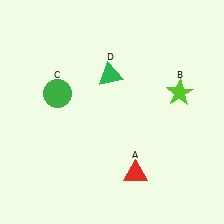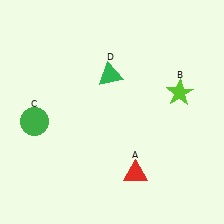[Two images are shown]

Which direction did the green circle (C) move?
The green circle (C) moved down.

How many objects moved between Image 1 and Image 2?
1 object moved between the two images.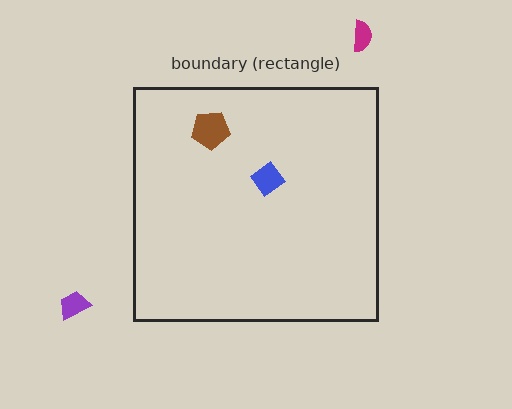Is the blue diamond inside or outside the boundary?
Inside.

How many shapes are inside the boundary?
2 inside, 2 outside.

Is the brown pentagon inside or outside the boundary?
Inside.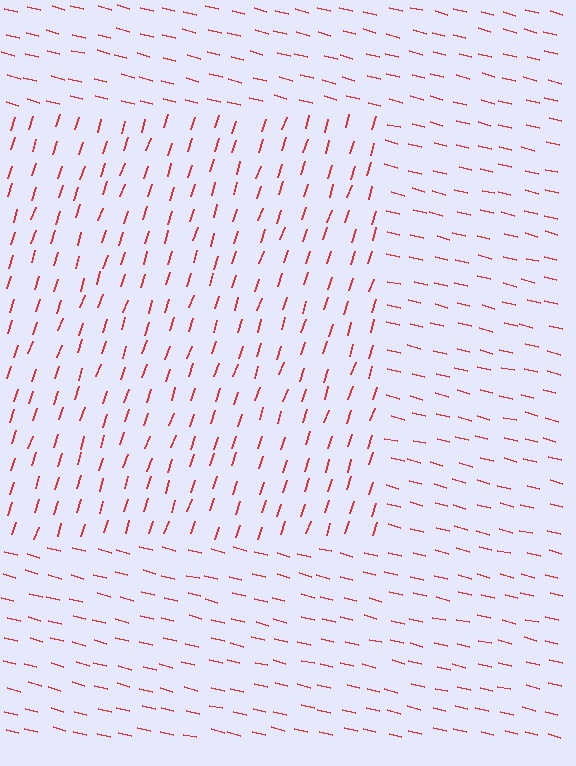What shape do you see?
I see a rectangle.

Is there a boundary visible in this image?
Yes, there is a texture boundary formed by a change in line orientation.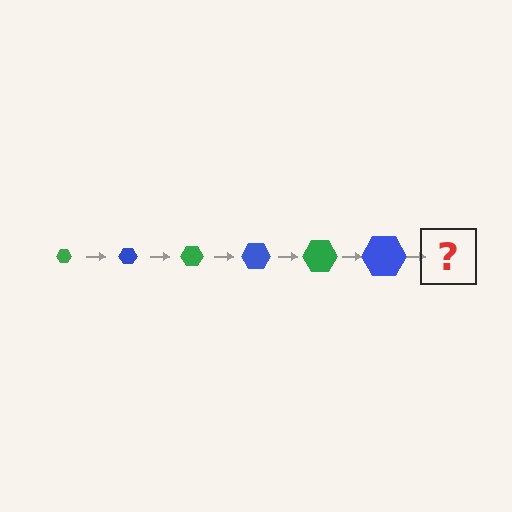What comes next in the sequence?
The next element should be a green hexagon, larger than the previous one.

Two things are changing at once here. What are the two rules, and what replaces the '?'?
The two rules are that the hexagon grows larger each step and the color cycles through green and blue. The '?' should be a green hexagon, larger than the previous one.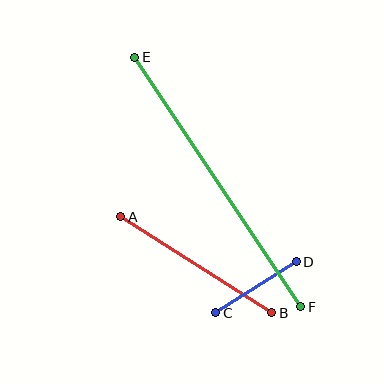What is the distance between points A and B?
The distance is approximately 179 pixels.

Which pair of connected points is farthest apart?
Points E and F are farthest apart.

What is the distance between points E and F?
The distance is approximately 299 pixels.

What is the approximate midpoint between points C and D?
The midpoint is at approximately (256, 287) pixels.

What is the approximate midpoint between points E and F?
The midpoint is at approximately (218, 182) pixels.